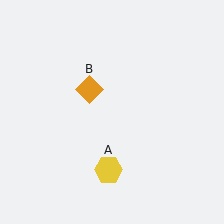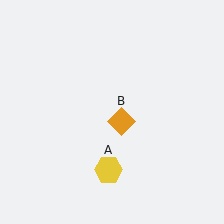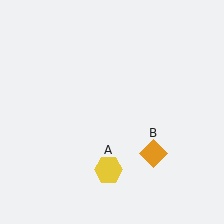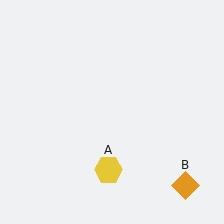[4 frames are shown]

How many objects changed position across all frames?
1 object changed position: orange diamond (object B).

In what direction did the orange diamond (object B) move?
The orange diamond (object B) moved down and to the right.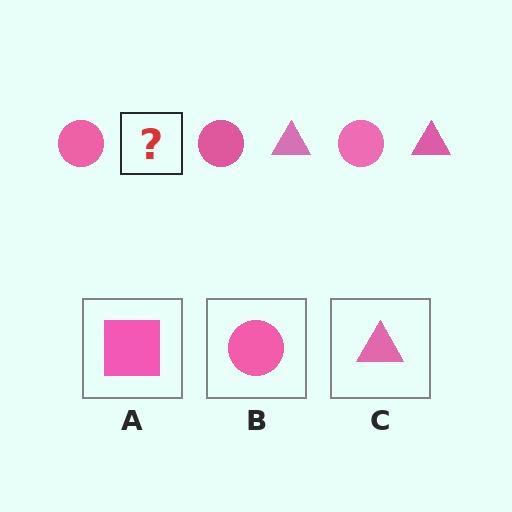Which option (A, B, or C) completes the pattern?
C.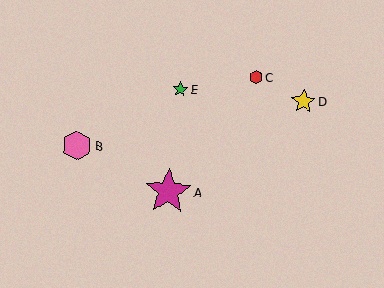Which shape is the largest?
The magenta star (labeled A) is the largest.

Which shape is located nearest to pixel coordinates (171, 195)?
The magenta star (labeled A) at (168, 192) is nearest to that location.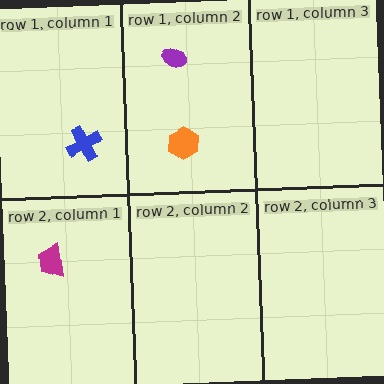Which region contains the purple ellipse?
The row 1, column 2 region.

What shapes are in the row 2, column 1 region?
The magenta trapezoid.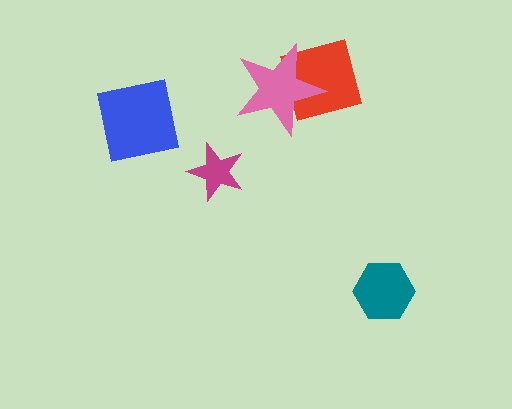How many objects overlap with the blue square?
0 objects overlap with the blue square.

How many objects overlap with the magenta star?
0 objects overlap with the magenta star.